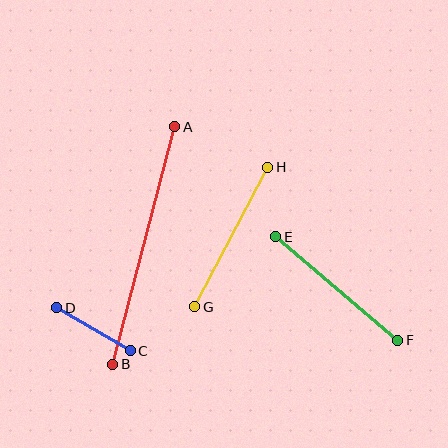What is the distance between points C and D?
The distance is approximately 85 pixels.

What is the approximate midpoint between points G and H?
The midpoint is at approximately (231, 237) pixels.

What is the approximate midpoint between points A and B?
The midpoint is at approximately (144, 246) pixels.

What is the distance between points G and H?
The distance is approximately 158 pixels.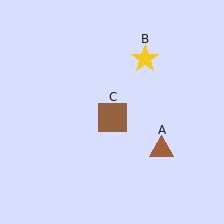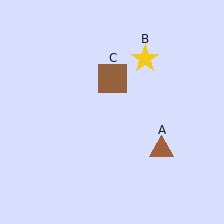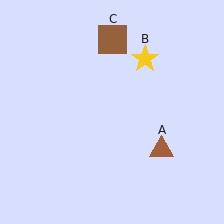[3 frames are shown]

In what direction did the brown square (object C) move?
The brown square (object C) moved up.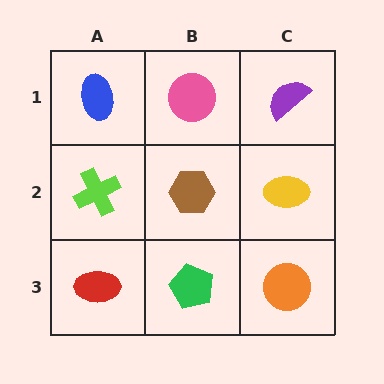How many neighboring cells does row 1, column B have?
3.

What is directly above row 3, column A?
A lime cross.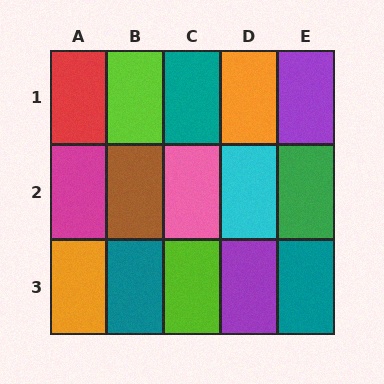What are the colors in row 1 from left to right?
Red, lime, teal, orange, purple.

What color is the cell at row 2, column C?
Pink.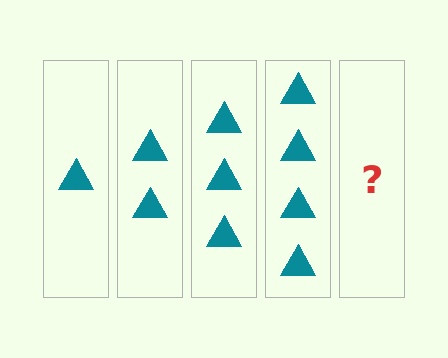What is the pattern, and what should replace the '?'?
The pattern is that each step adds one more triangle. The '?' should be 5 triangles.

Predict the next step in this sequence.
The next step is 5 triangles.